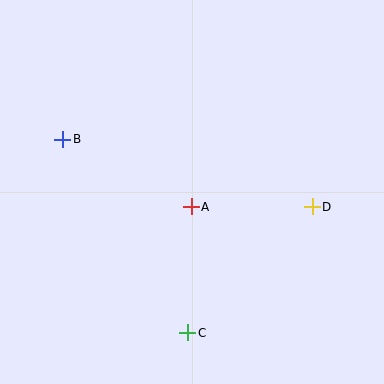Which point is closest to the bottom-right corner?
Point D is closest to the bottom-right corner.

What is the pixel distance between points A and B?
The distance between A and B is 145 pixels.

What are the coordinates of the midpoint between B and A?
The midpoint between B and A is at (127, 173).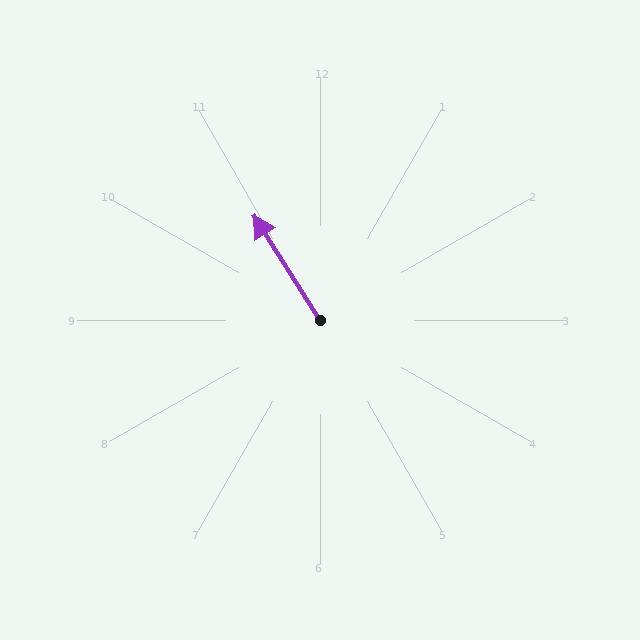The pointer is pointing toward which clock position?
Roughly 11 o'clock.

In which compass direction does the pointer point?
Northwest.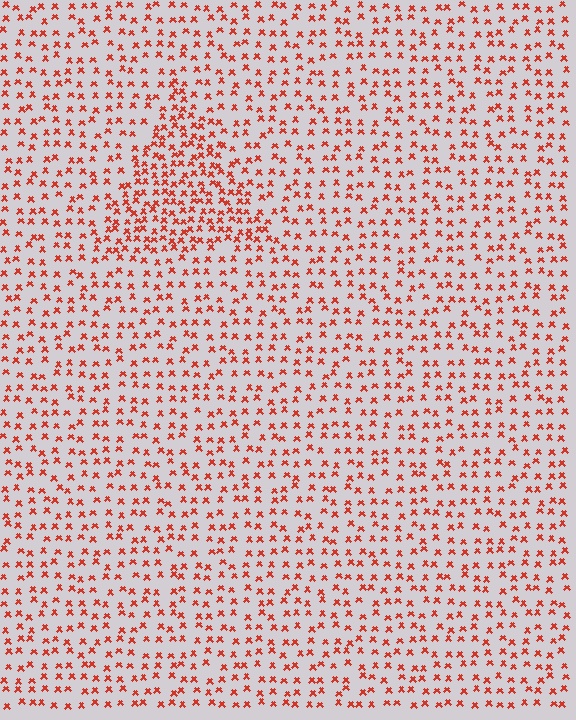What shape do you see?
I see a triangle.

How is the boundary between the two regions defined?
The boundary is defined by a change in element density (approximately 1.8x ratio). All elements are the same color, size, and shape.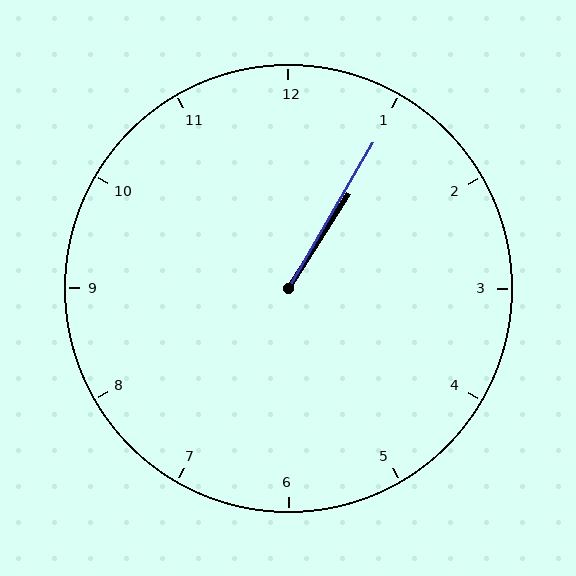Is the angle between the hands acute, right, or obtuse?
It is acute.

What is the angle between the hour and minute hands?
Approximately 2 degrees.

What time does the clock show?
1:05.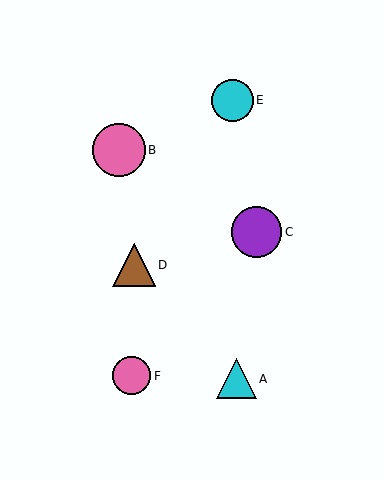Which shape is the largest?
The pink circle (labeled B) is the largest.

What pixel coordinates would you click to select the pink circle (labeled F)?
Click at (132, 376) to select the pink circle F.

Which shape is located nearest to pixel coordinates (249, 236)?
The purple circle (labeled C) at (257, 232) is nearest to that location.